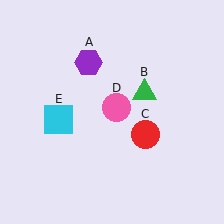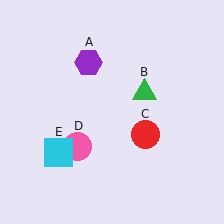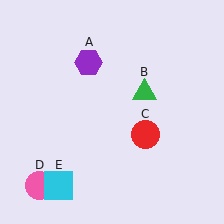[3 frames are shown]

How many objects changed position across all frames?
2 objects changed position: pink circle (object D), cyan square (object E).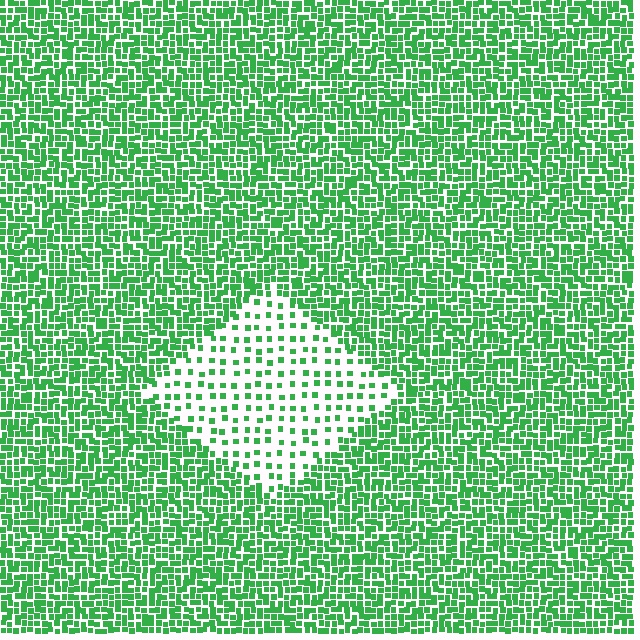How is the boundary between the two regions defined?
The boundary is defined by a change in element density (approximately 2.9x ratio). All elements are the same color, size, and shape.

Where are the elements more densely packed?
The elements are more densely packed outside the diamond boundary.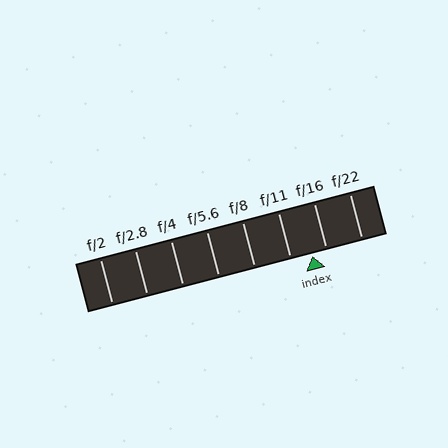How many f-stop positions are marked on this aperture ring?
There are 8 f-stop positions marked.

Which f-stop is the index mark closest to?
The index mark is closest to f/16.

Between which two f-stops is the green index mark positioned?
The index mark is between f/11 and f/16.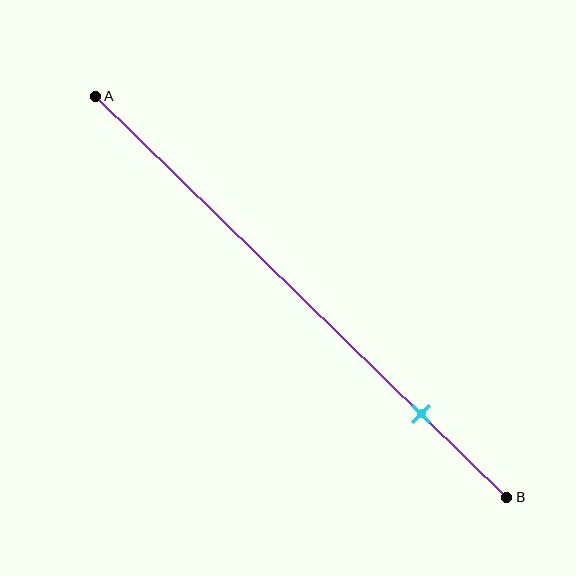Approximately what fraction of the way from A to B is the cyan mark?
The cyan mark is approximately 80% of the way from A to B.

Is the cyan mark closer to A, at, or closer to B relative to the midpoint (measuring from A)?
The cyan mark is closer to point B than the midpoint of segment AB.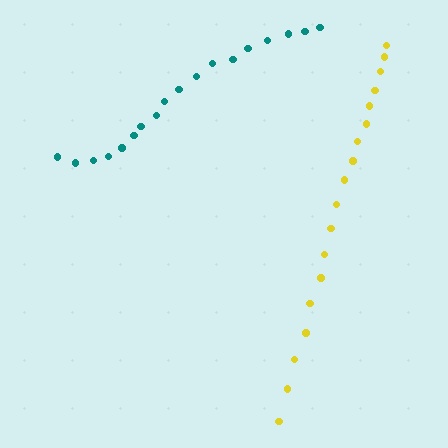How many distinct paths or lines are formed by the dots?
There are 2 distinct paths.